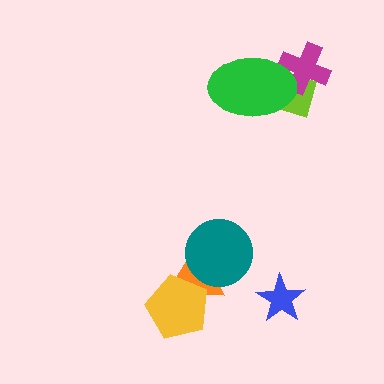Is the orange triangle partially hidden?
Yes, it is partially covered by another shape.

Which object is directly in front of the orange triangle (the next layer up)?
The yellow pentagon is directly in front of the orange triangle.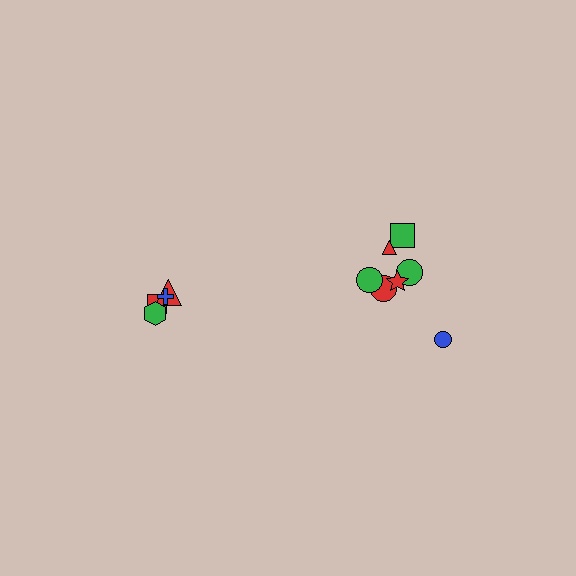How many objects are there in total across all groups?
There are 11 objects.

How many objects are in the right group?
There are 7 objects.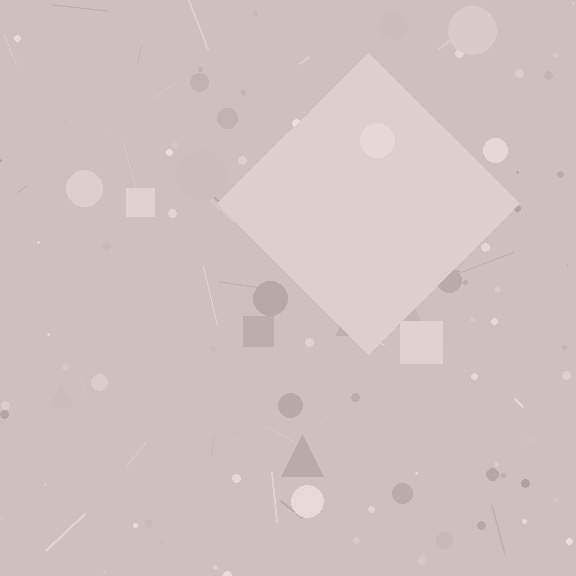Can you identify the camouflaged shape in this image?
The camouflaged shape is a diamond.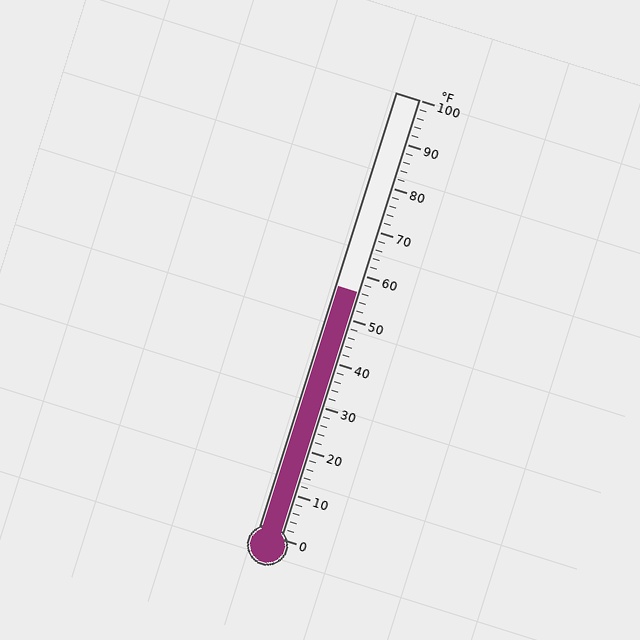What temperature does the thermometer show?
The thermometer shows approximately 56°F.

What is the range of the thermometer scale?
The thermometer scale ranges from 0°F to 100°F.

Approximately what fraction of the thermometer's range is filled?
The thermometer is filled to approximately 55% of its range.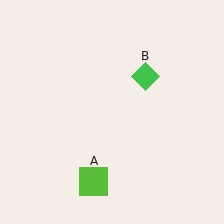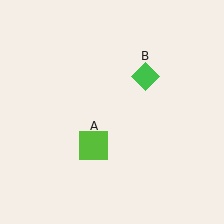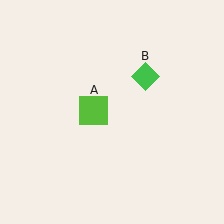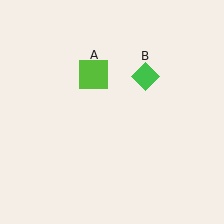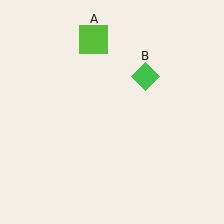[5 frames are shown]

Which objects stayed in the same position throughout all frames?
Green diamond (object B) remained stationary.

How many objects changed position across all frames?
1 object changed position: lime square (object A).